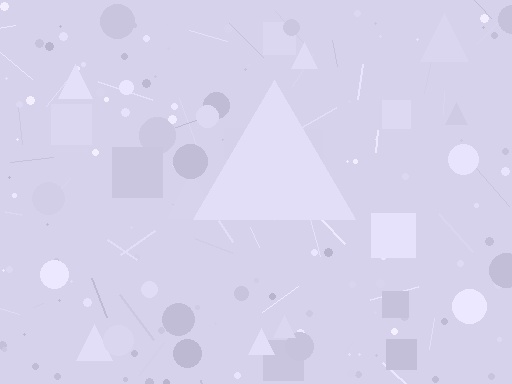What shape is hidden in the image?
A triangle is hidden in the image.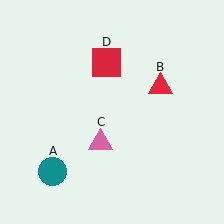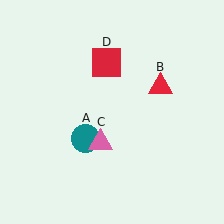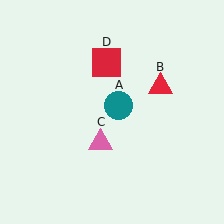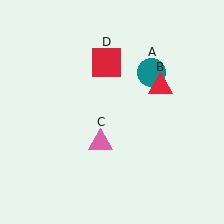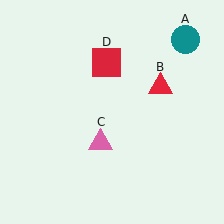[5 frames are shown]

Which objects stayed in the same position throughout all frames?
Red triangle (object B) and pink triangle (object C) and red square (object D) remained stationary.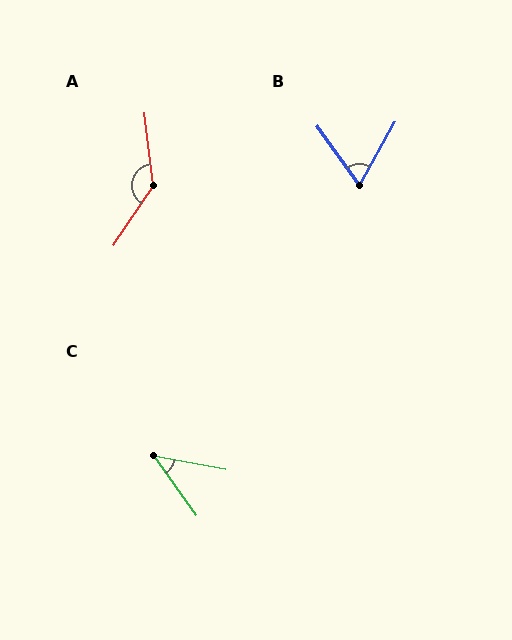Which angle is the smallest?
C, at approximately 44 degrees.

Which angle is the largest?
A, at approximately 140 degrees.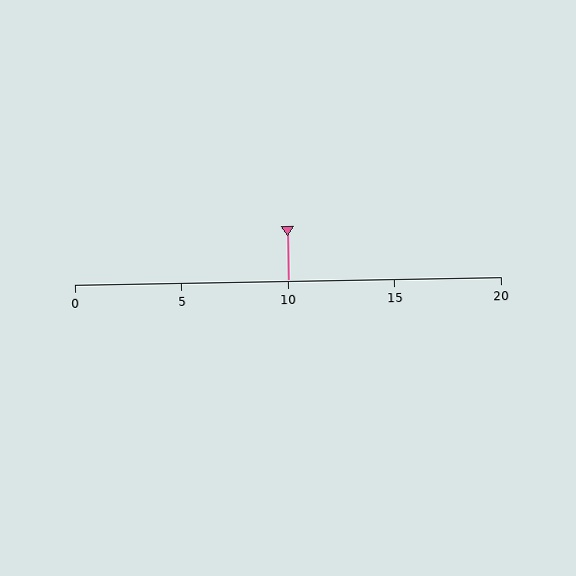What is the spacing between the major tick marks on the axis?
The major ticks are spaced 5 apart.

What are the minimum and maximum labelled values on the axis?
The axis runs from 0 to 20.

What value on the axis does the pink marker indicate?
The marker indicates approximately 10.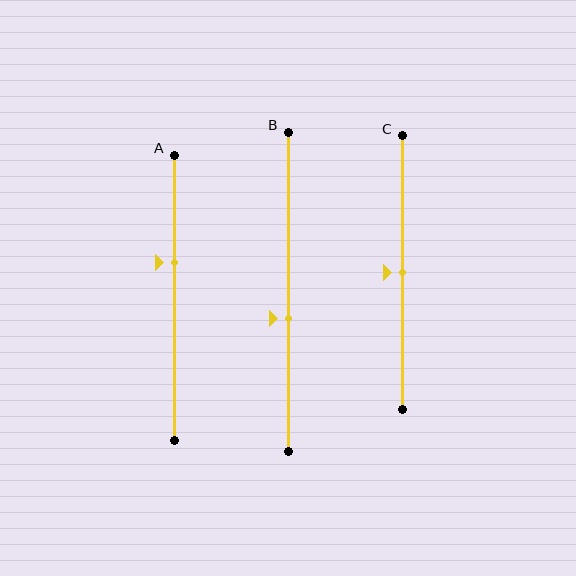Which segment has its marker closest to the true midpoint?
Segment C has its marker closest to the true midpoint.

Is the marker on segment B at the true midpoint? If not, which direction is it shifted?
No, the marker on segment B is shifted downward by about 8% of the segment length.